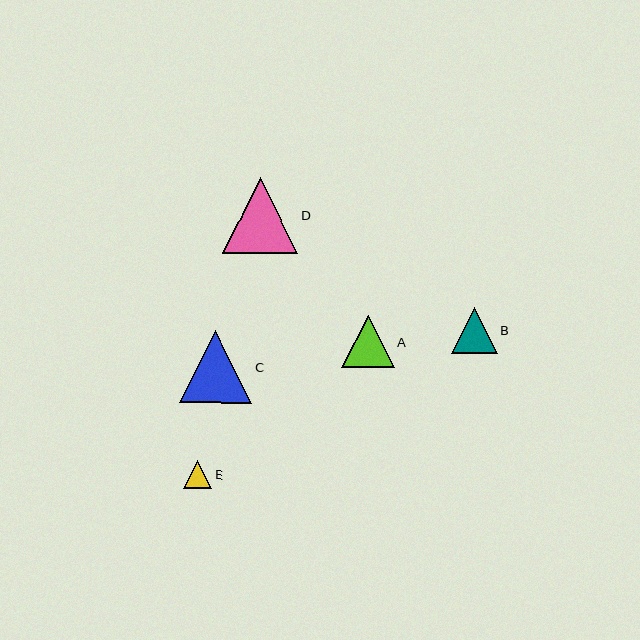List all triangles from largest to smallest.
From largest to smallest: D, C, A, B, E.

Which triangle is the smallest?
Triangle E is the smallest with a size of approximately 28 pixels.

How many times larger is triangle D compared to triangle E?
Triangle D is approximately 2.7 times the size of triangle E.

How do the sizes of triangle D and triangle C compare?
Triangle D and triangle C are approximately the same size.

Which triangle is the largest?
Triangle D is the largest with a size of approximately 75 pixels.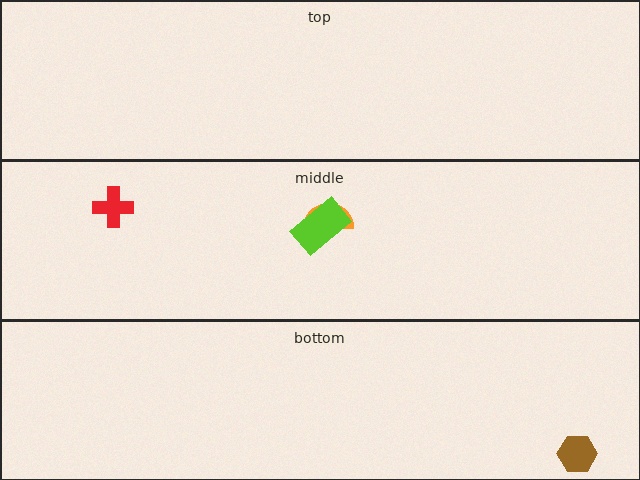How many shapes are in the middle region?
3.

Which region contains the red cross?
The middle region.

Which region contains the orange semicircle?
The middle region.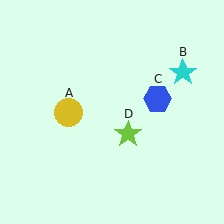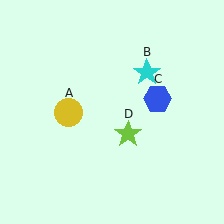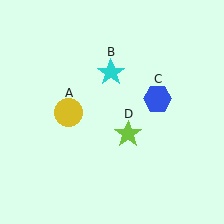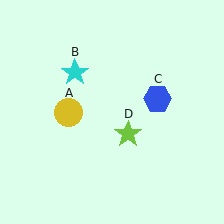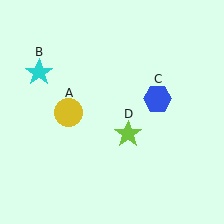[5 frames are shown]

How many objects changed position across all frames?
1 object changed position: cyan star (object B).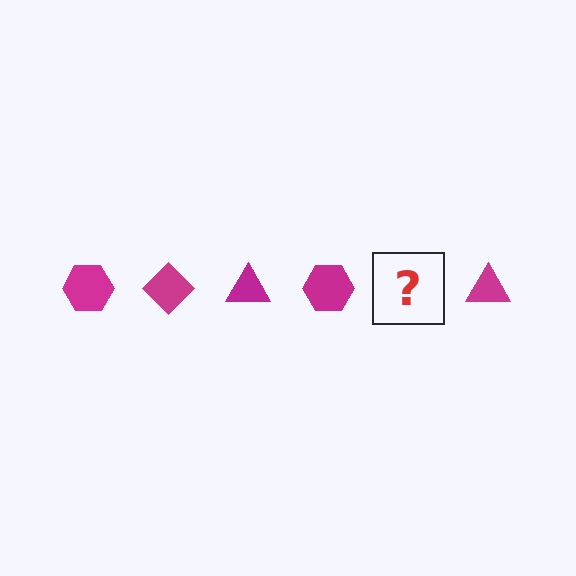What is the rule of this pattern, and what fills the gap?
The rule is that the pattern cycles through hexagon, diamond, triangle shapes in magenta. The gap should be filled with a magenta diamond.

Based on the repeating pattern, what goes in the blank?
The blank should be a magenta diamond.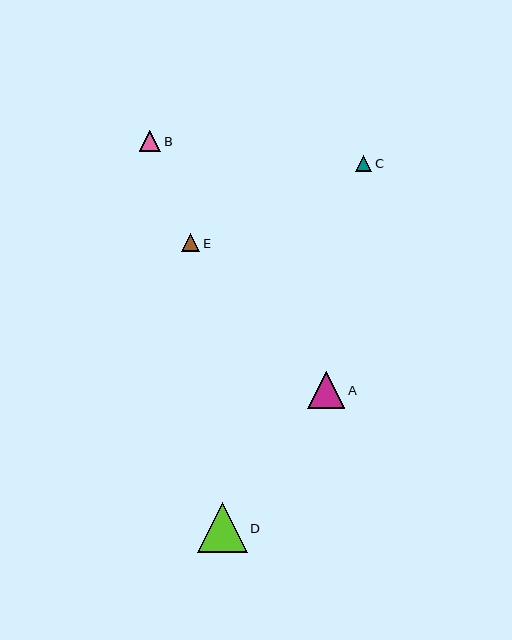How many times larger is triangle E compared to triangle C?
Triangle E is approximately 1.1 times the size of triangle C.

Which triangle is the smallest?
Triangle C is the smallest with a size of approximately 16 pixels.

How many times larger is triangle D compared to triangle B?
Triangle D is approximately 2.3 times the size of triangle B.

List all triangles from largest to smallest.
From largest to smallest: D, A, B, E, C.